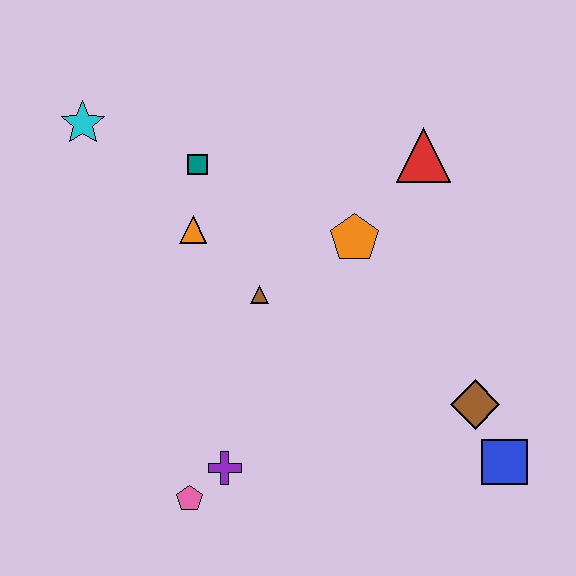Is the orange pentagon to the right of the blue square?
No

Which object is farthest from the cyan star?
The blue square is farthest from the cyan star.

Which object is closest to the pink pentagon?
The purple cross is closest to the pink pentagon.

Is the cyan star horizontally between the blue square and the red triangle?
No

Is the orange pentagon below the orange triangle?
Yes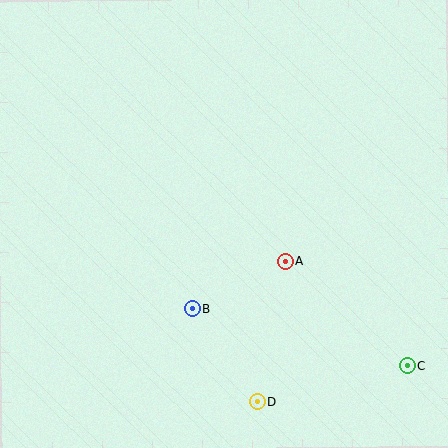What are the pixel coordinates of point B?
Point B is at (192, 309).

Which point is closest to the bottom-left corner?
Point B is closest to the bottom-left corner.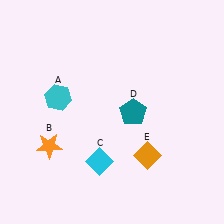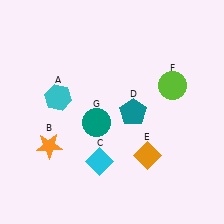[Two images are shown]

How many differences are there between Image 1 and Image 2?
There are 2 differences between the two images.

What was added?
A lime circle (F), a teal circle (G) were added in Image 2.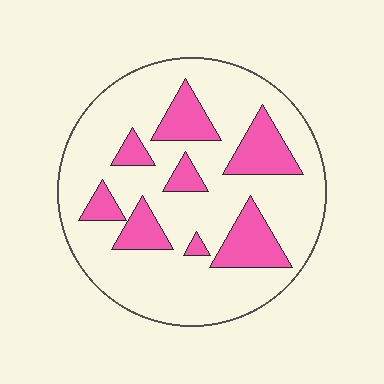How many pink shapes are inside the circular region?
8.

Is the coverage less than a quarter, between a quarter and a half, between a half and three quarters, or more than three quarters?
Less than a quarter.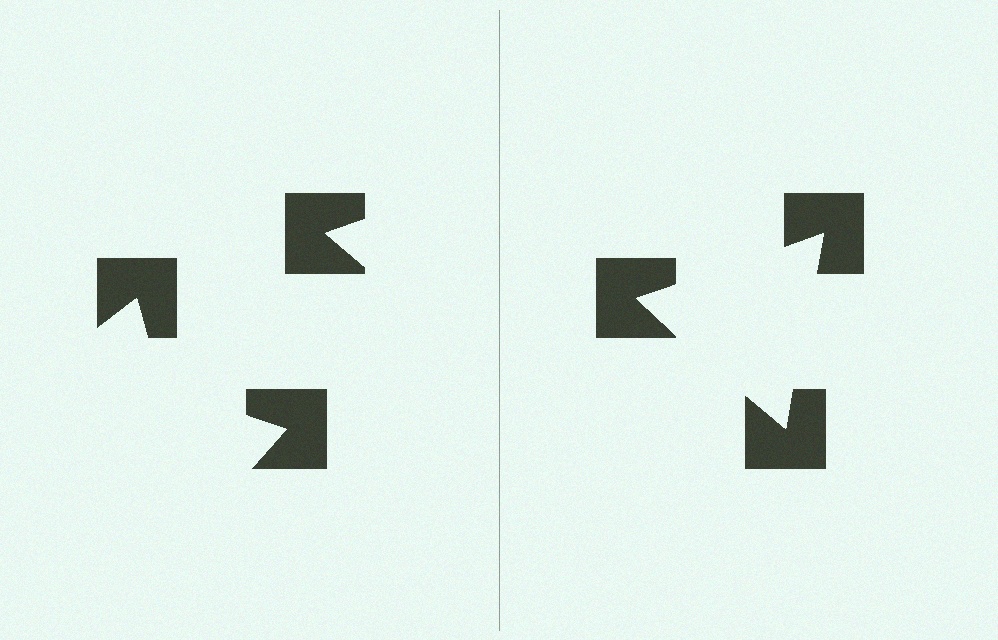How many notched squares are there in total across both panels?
6 — 3 on each side.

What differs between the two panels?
The notched squares are positioned identically on both sides; only the wedge orientations differ. On the right they align to a triangle; on the left they are misaligned.